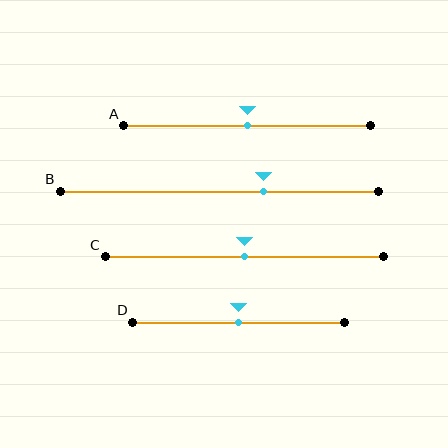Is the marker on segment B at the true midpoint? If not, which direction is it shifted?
No, the marker on segment B is shifted to the right by about 14% of the segment length.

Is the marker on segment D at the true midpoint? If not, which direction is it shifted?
Yes, the marker on segment D is at the true midpoint.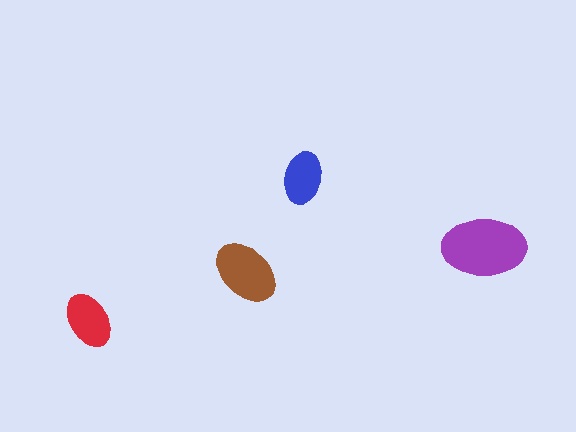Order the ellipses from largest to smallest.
the purple one, the brown one, the red one, the blue one.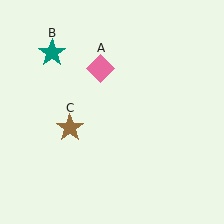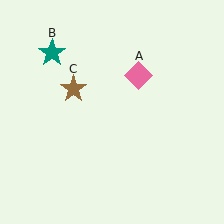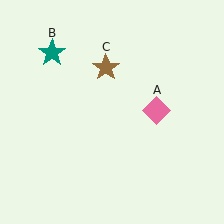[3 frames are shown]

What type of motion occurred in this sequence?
The pink diamond (object A), brown star (object C) rotated clockwise around the center of the scene.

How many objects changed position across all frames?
2 objects changed position: pink diamond (object A), brown star (object C).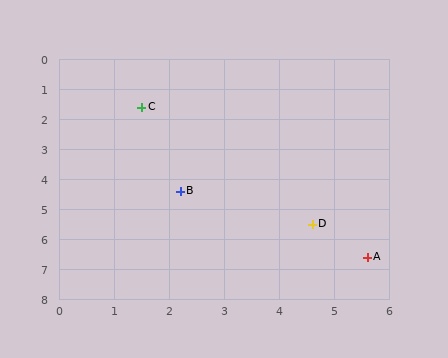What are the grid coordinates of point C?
Point C is at approximately (1.5, 1.6).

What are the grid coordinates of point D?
Point D is at approximately (4.6, 5.5).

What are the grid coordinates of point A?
Point A is at approximately (5.6, 6.6).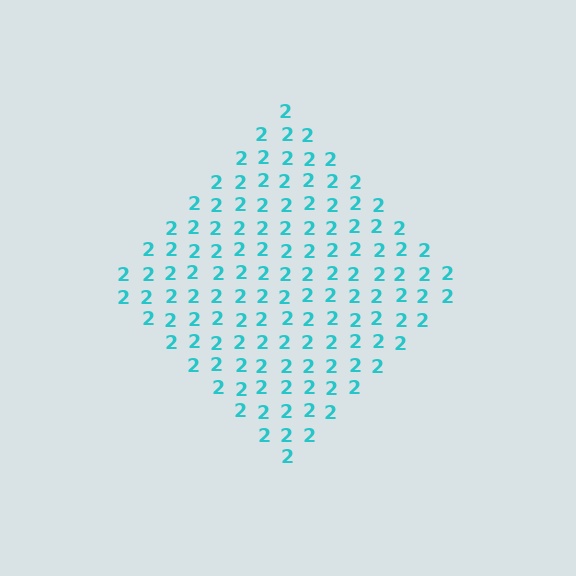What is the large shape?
The large shape is a diamond.